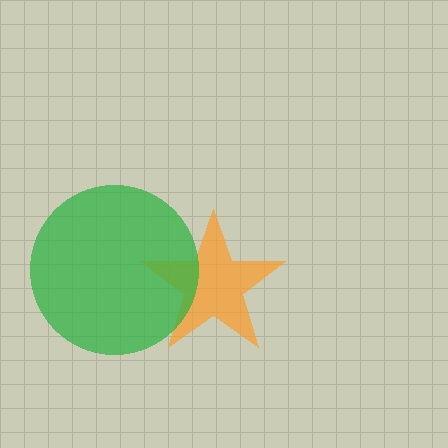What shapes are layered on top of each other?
The layered shapes are: an orange star, a green circle.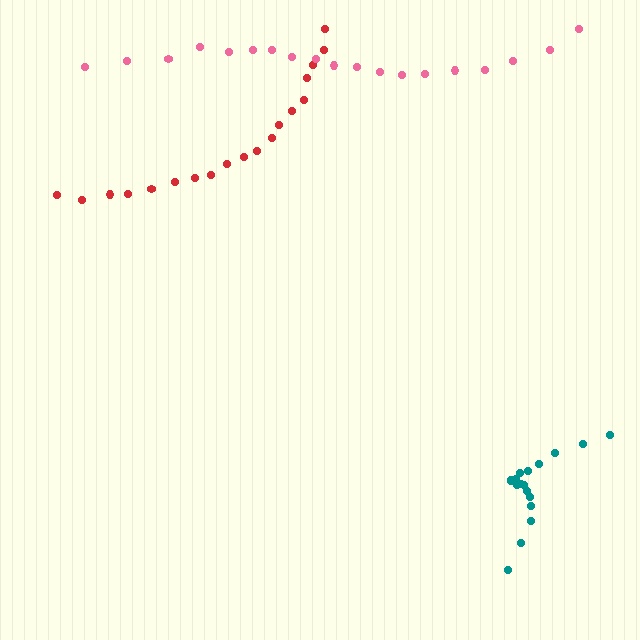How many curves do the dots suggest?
There are 3 distinct paths.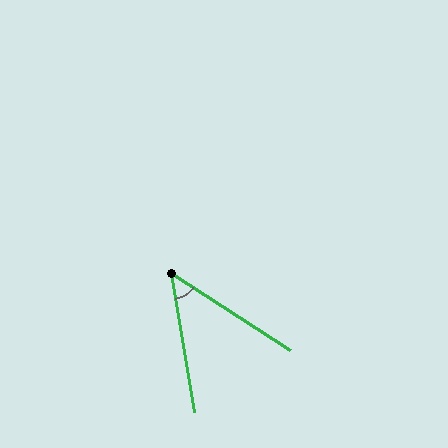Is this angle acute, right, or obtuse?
It is acute.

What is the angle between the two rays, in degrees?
Approximately 47 degrees.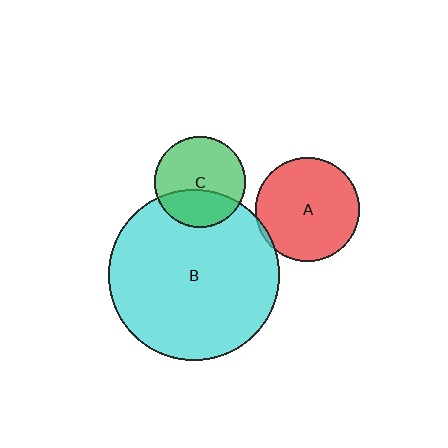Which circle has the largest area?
Circle B (cyan).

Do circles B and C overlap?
Yes.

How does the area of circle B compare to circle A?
Approximately 2.7 times.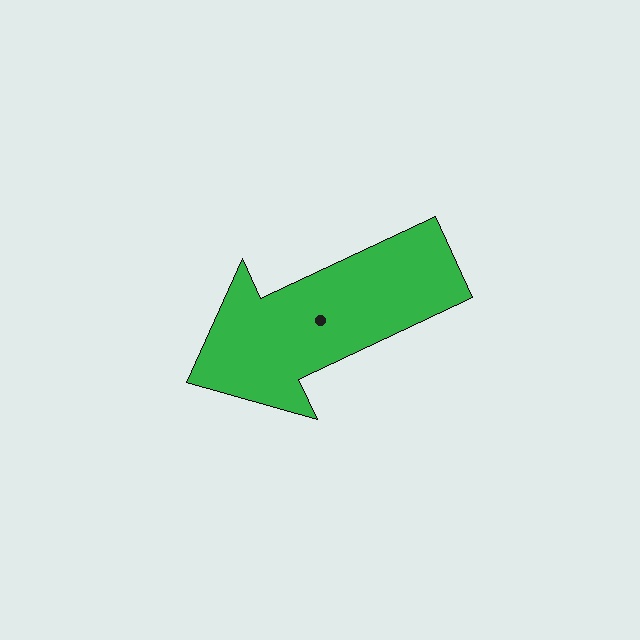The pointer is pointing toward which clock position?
Roughly 8 o'clock.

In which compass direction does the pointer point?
Southwest.